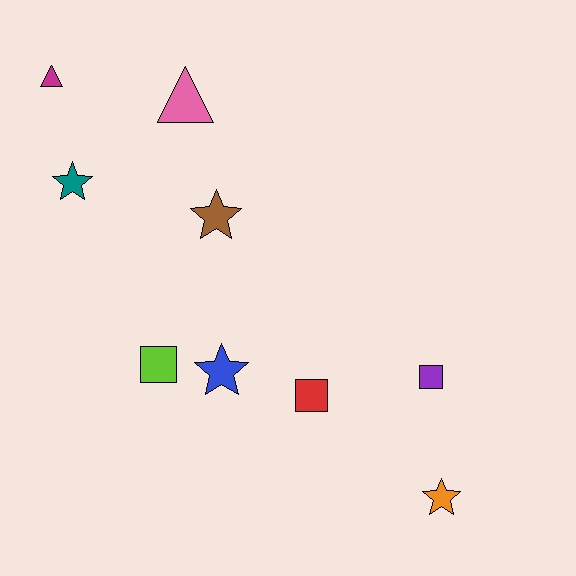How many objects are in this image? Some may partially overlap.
There are 9 objects.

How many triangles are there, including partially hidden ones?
There are 2 triangles.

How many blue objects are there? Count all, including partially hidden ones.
There is 1 blue object.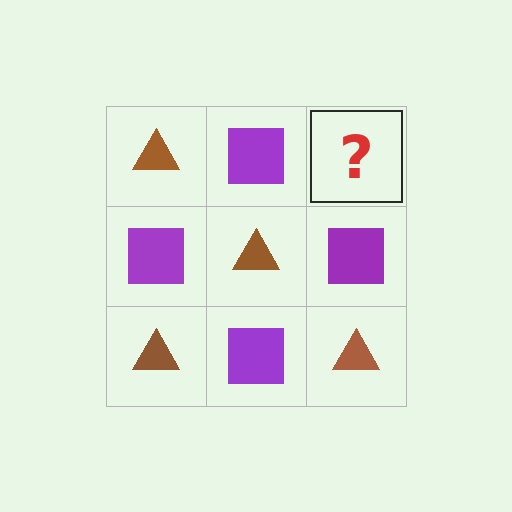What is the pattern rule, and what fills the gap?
The rule is that it alternates brown triangle and purple square in a checkerboard pattern. The gap should be filled with a brown triangle.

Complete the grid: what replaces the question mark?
The question mark should be replaced with a brown triangle.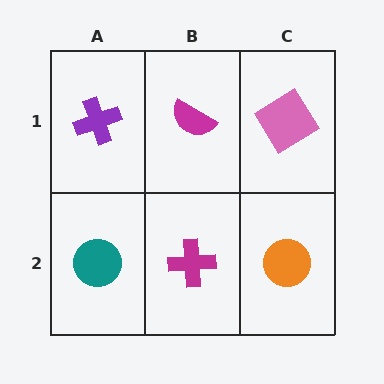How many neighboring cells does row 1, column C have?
2.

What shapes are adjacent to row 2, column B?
A magenta semicircle (row 1, column B), a teal circle (row 2, column A), an orange circle (row 2, column C).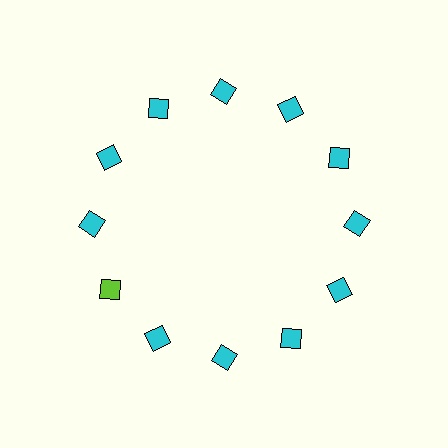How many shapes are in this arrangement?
There are 12 shapes arranged in a ring pattern.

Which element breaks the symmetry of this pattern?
The lime diamond at roughly the 8 o'clock position breaks the symmetry. All other shapes are cyan diamonds.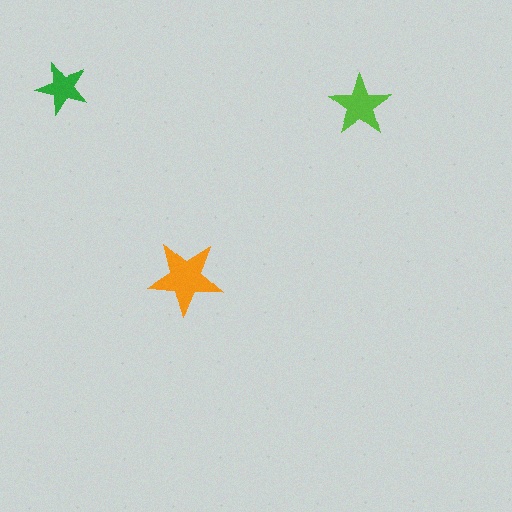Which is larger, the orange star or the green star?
The orange one.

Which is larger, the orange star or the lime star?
The orange one.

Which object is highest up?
The green star is topmost.